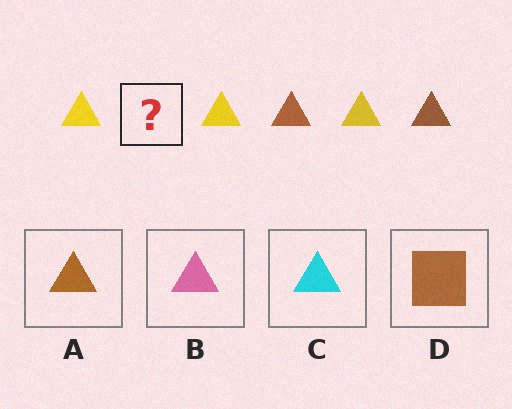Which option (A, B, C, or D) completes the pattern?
A.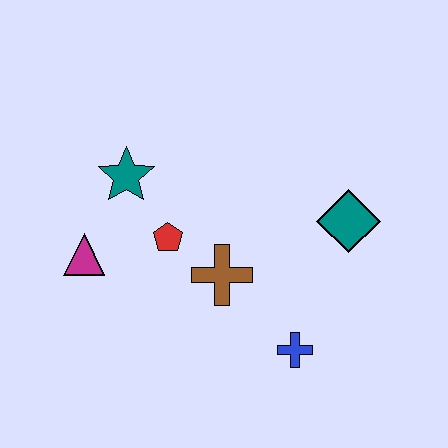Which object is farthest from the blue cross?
The teal star is farthest from the blue cross.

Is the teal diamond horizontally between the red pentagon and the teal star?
No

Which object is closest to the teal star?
The red pentagon is closest to the teal star.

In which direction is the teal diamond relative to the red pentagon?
The teal diamond is to the right of the red pentagon.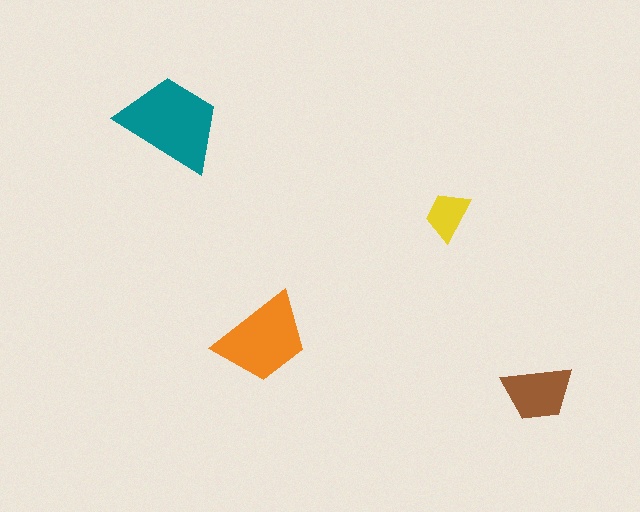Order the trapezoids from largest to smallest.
the teal one, the orange one, the brown one, the yellow one.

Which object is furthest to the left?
The teal trapezoid is leftmost.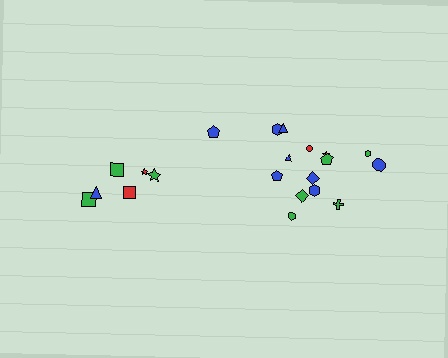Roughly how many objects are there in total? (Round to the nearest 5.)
Roughly 20 objects in total.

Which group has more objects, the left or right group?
The right group.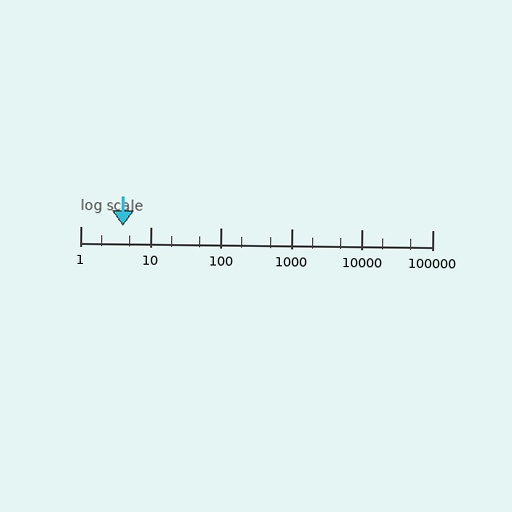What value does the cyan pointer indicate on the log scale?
The pointer indicates approximately 4.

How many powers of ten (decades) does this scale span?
The scale spans 5 decades, from 1 to 100000.